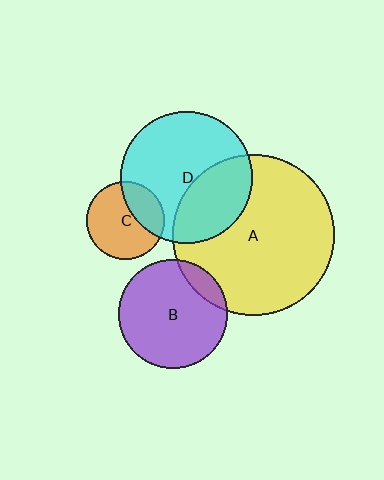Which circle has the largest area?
Circle A (yellow).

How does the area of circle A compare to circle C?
Approximately 4.3 times.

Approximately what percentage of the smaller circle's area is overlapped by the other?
Approximately 30%.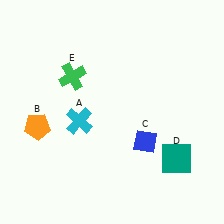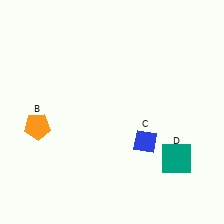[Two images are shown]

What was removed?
The green cross (E), the cyan cross (A) were removed in Image 2.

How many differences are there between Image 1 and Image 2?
There are 2 differences between the two images.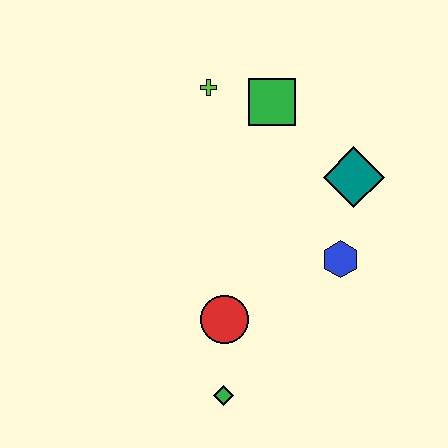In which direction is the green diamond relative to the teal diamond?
The green diamond is below the teal diamond.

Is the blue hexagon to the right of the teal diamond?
No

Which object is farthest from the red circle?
The lime cross is farthest from the red circle.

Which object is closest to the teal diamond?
The blue hexagon is closest to the teal diamond.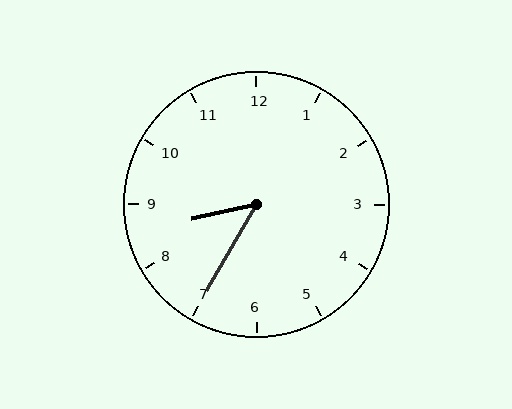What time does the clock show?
8:35.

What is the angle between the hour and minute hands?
Approximately 48 degrees.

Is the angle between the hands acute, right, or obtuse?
It is acute.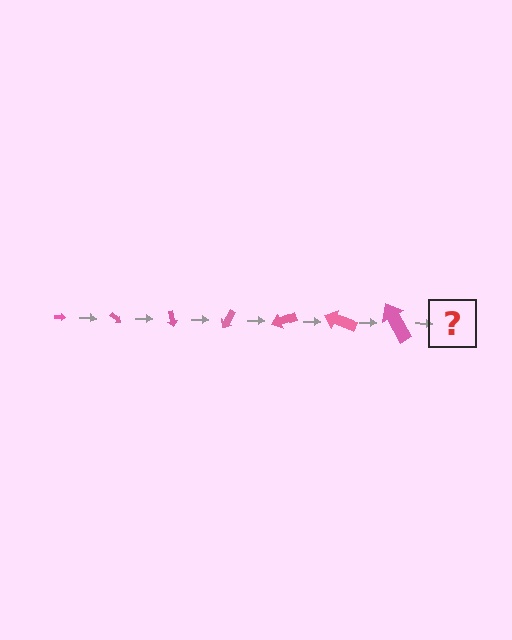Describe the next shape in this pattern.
It should be an arrow, larger than the previous one and rotated 280 degrees from the start.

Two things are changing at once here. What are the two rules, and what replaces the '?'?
The two rules are that the arrow grows larger each step and it rotates 40 degrees each step. The '?' should be an arrow, larger than the previous one and rotated 280 degrees from the start.